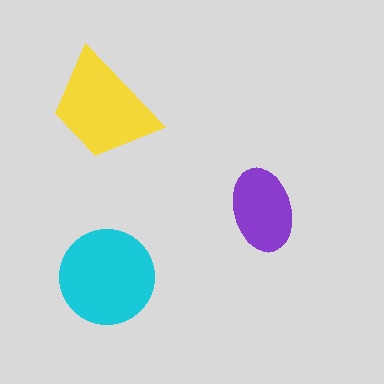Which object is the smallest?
The purple ellipse.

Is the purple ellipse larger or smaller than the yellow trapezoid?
Smaller.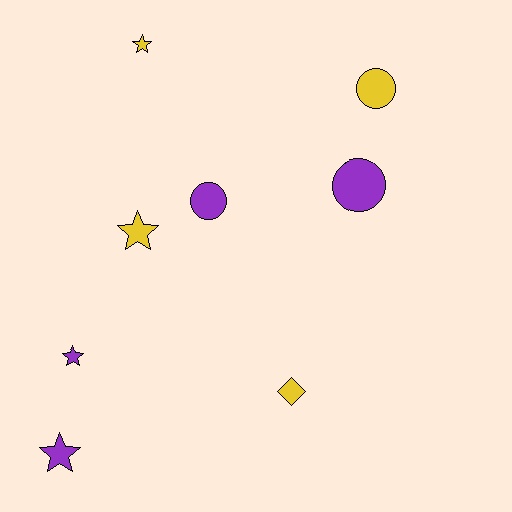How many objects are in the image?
There are 8 objects.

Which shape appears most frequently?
Star, with 4 objects.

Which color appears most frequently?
Yellow, with 4 objects.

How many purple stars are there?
There are 2 purple stars.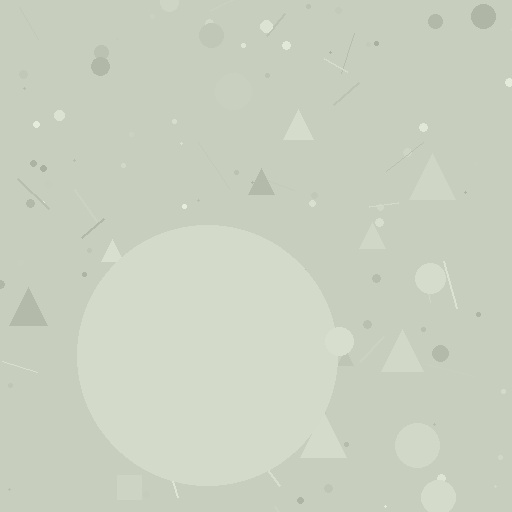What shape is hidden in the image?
A circle is hidden in the image.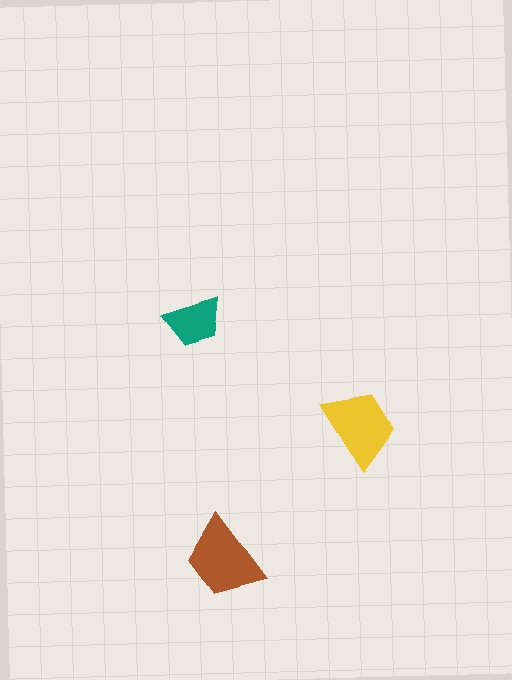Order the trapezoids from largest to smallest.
the brown one, the yellow one, the teal one.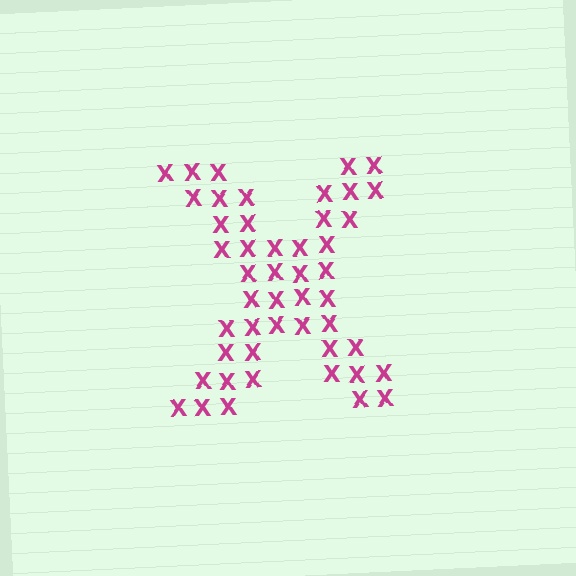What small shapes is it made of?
It is made of small letter X's.